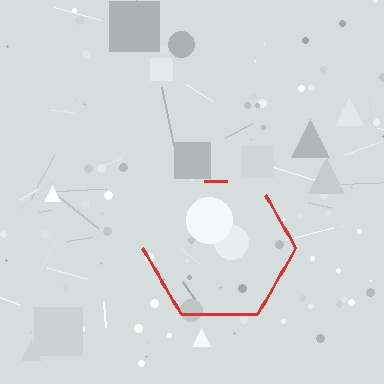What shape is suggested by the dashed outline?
The dashed outline suggests a hexagon.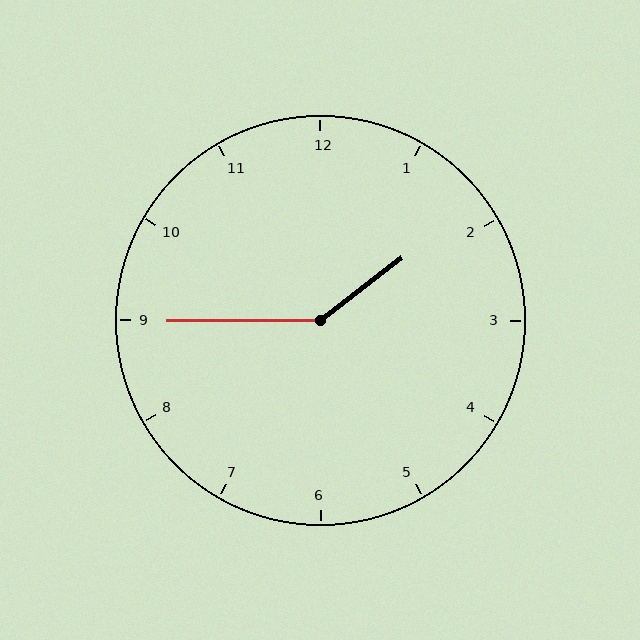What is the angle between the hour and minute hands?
Approximately 142 degrees.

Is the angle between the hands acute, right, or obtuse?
It is obtuse.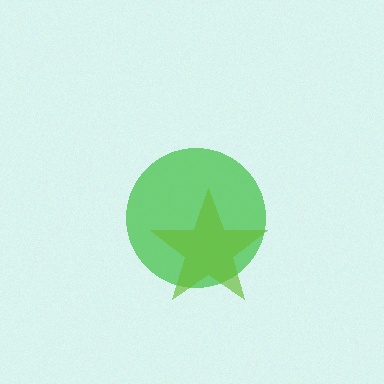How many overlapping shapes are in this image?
There are 2 overlapping shapes in the image.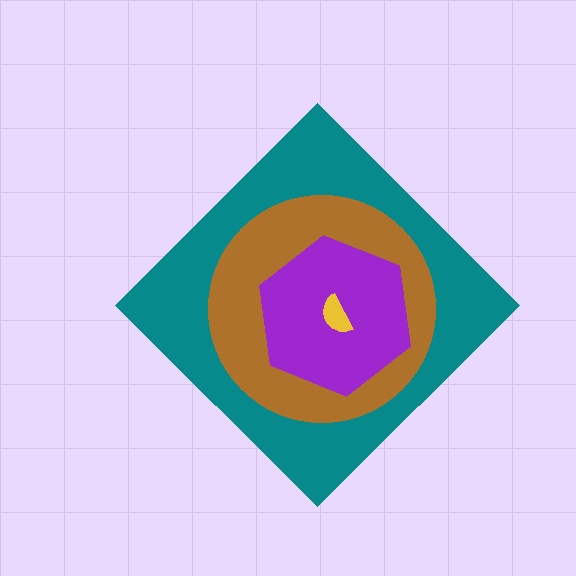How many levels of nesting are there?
4.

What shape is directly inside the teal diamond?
The brown circle.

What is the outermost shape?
The teal diamond.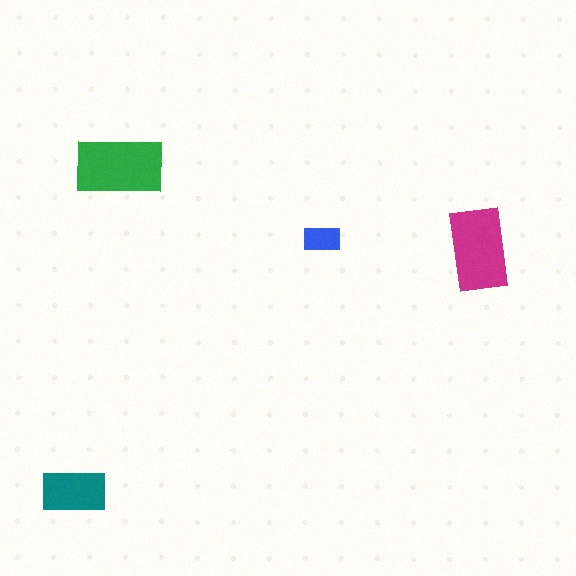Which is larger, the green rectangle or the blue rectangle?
The green one.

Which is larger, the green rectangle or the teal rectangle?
The green one.